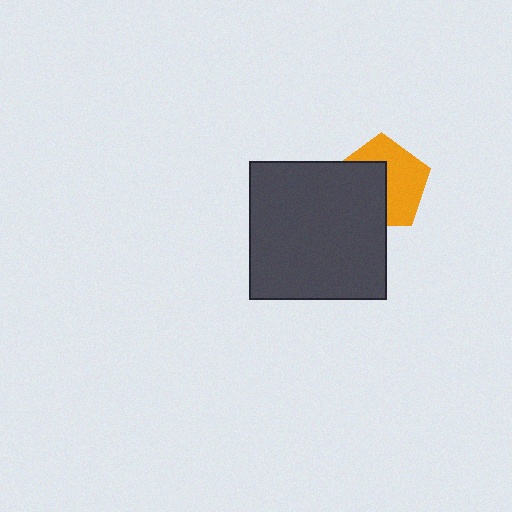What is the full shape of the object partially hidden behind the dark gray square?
The partially hidden object is an orange pentagon.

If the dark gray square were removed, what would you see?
You would see the complete orange pentagon.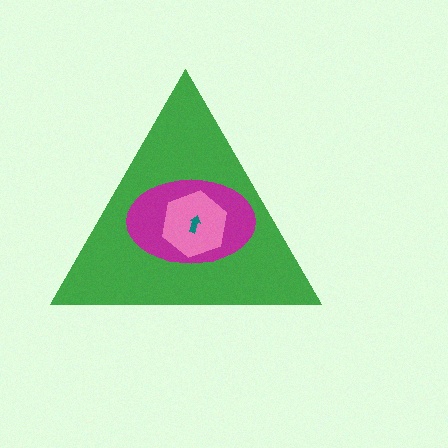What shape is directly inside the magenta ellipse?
The pink hexagon.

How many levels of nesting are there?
4.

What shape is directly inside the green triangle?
The magenta ellipse.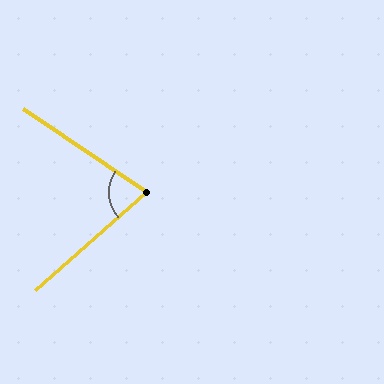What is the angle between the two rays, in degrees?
Approximately 76 degrees.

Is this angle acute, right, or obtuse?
It is acute.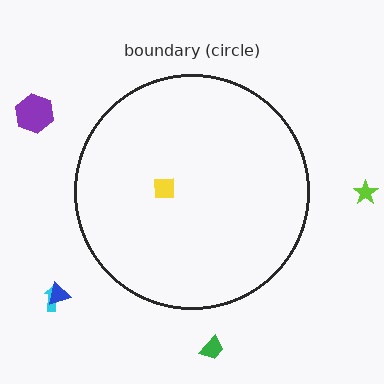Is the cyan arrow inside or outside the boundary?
Outside.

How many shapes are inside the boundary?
1 inside, 5 outside.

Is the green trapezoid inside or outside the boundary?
Outside.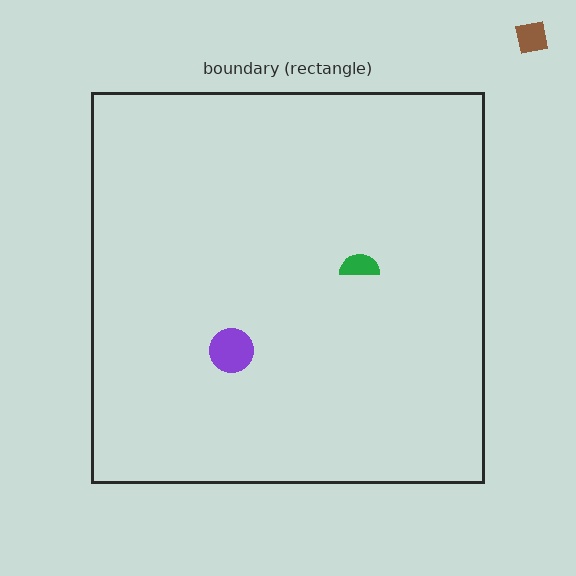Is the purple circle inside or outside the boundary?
Inside.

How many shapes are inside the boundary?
2 inside, 1 outside.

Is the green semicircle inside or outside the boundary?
Inside.